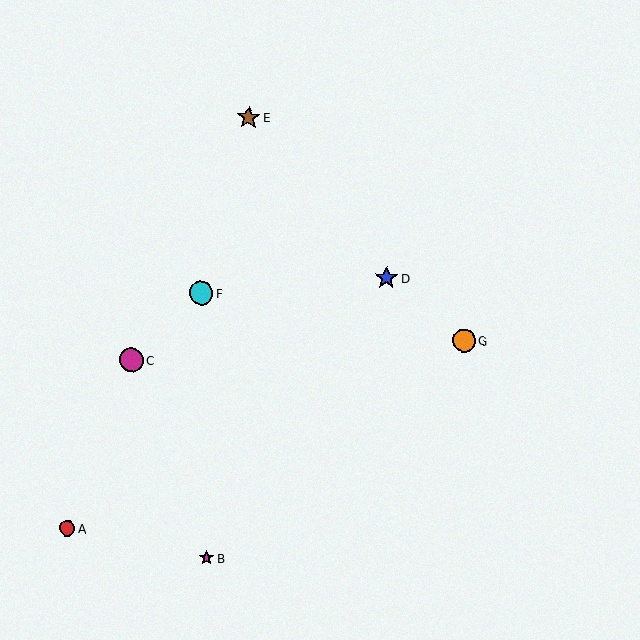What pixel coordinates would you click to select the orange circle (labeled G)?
Click at (464, 340) to select the orange circle G.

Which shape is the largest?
The magenta circle (labeled C) is the largest.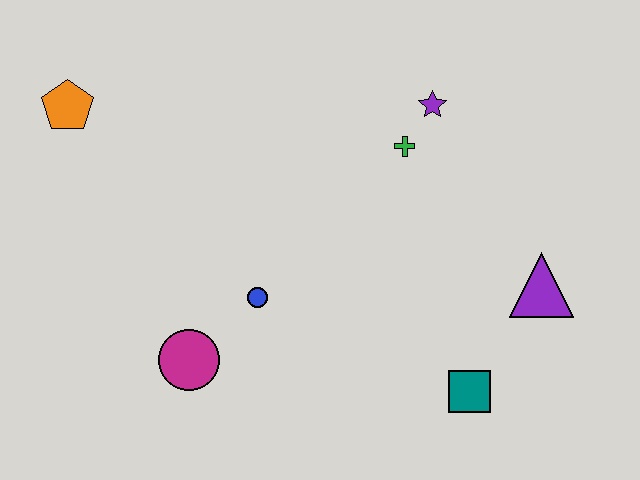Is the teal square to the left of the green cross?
No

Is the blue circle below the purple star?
Yes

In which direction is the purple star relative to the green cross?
The purple star is above the green cross.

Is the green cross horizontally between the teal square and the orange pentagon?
Yes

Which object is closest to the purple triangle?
The teal square is closest to the purple triangle.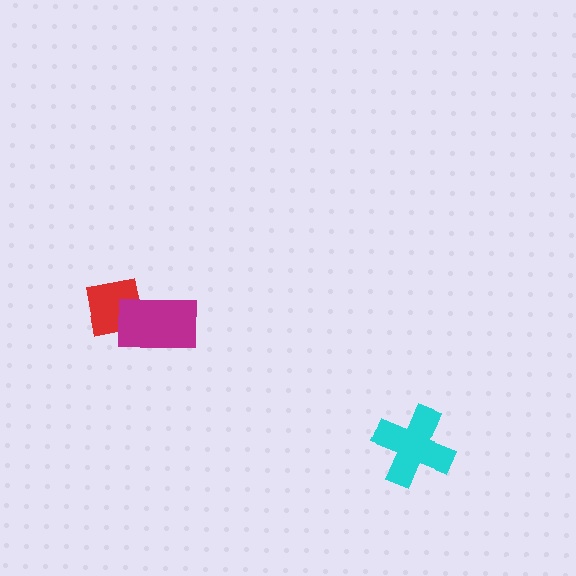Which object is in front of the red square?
The magenta rectangle is in front of the red square.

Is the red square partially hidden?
Yes, it is partially covered by another shape.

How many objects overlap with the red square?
1 object overlaps with the red square.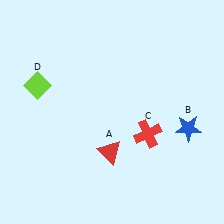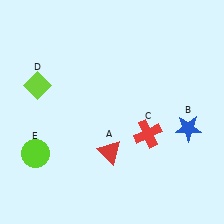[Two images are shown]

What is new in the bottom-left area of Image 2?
A lime circle (E) was added in the bottom-left area of Image 2.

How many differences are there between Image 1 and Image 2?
There is 1 difference between the two images.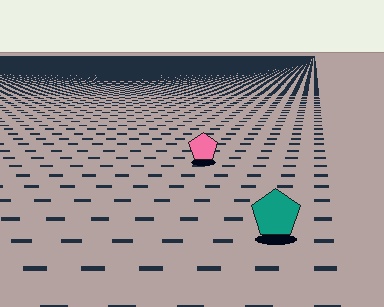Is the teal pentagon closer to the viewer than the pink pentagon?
Yes. The teal pentagon is closer — you can tell from the texture gradient: the ground texture is coarser near it.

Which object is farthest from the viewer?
The pink pentagon is farthest from the viewer. It appears smaller and the ground texture around it is denser.